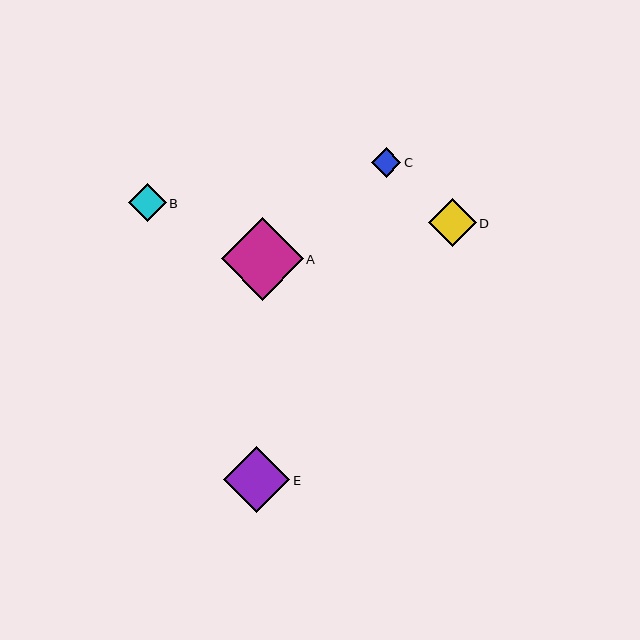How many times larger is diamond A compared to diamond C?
Diamond A is approximately 2.8 times the size of diamond C.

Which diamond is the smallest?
Diamond C is the smallest with a size of approximately 29 pixels.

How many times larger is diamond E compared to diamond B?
Diamond E is approximately 1.8 times the size of diamond B.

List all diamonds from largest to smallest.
From largest to smallest: A, E, D, B, C.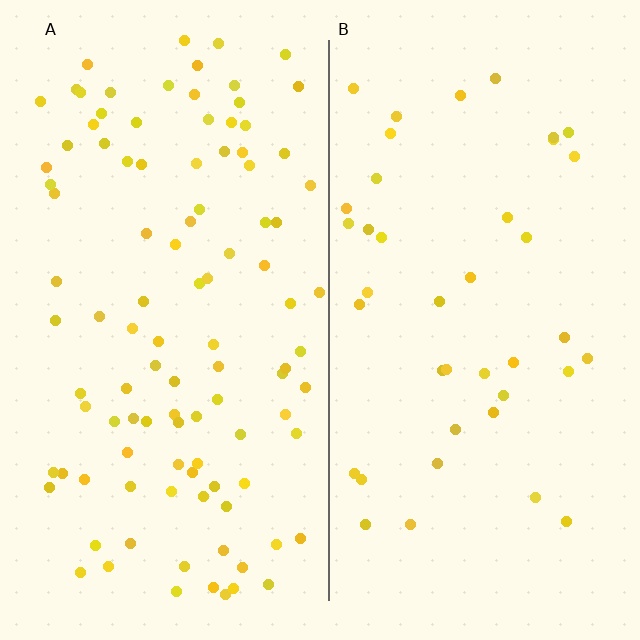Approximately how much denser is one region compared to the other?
Approximately 2.5× — region A over region B.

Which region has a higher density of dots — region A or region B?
A (the left).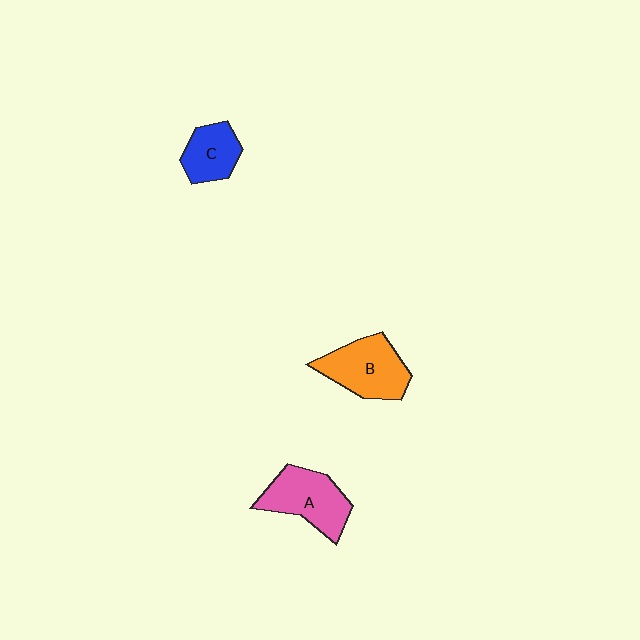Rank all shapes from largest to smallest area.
From largest to smallest: B (orange), A (pink), C (blue).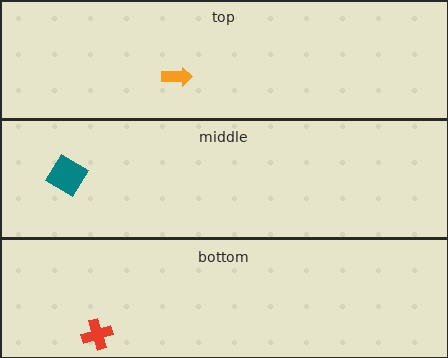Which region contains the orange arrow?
The top region.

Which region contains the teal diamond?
The middle region.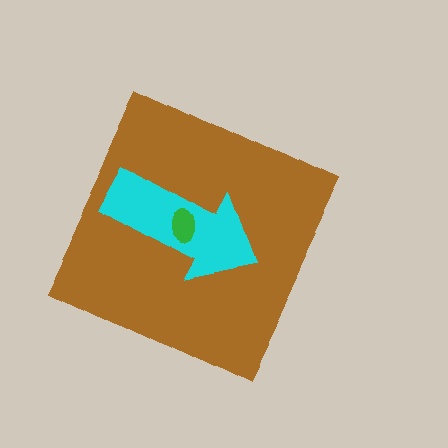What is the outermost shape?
The brown diamond.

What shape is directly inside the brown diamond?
The cyan arrow.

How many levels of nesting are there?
3.